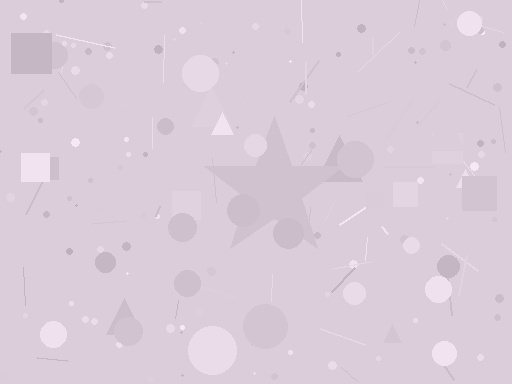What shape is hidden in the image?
A star is hidden in the image.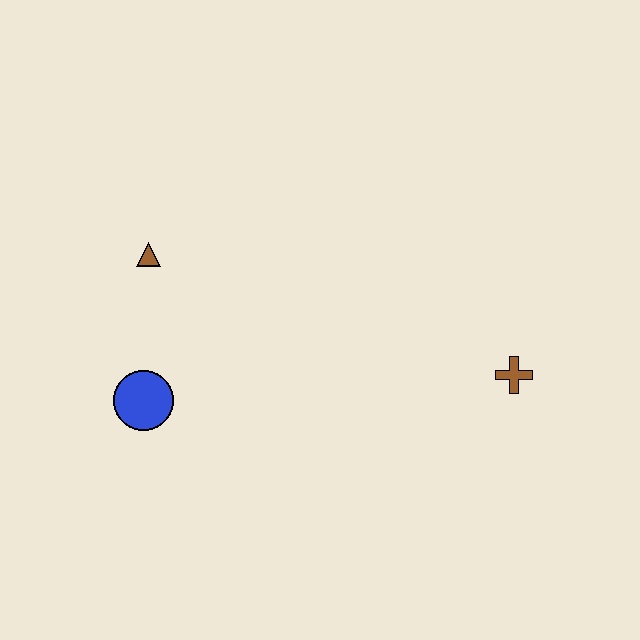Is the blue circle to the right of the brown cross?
No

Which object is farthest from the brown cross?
The brown triangle is farthest from the brown cross.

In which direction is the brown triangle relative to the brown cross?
The brown triangle is to the left of the brown cross.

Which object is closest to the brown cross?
The blue circle is closest to the brown cross.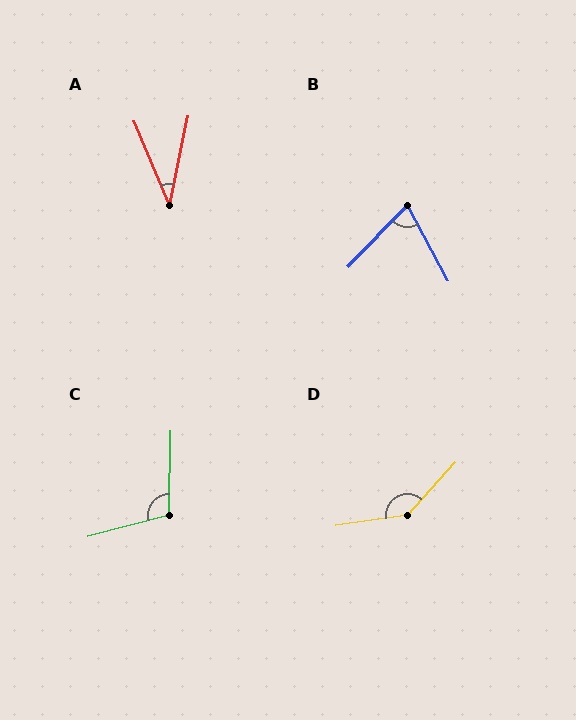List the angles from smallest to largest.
A (34°), B (72°), C (106°), D (141°).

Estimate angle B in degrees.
Approximately 72 degrees.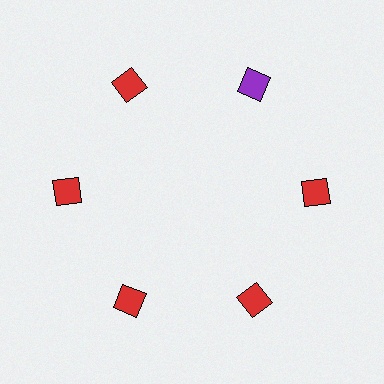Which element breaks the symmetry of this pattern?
The purple square at roughly the 1 o'clock position breaks the symmetry. All other shapes are red squares.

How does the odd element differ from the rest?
It has a different color: purple instead of red.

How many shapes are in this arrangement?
There are 6 shapes arranged in a ring pattern.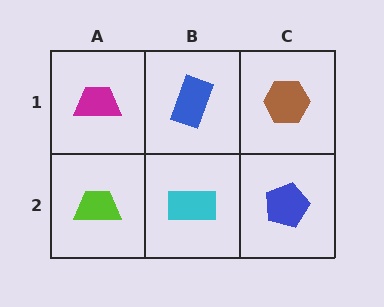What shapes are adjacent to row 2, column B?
A blue rectangle (row 1, column B), a lime trapezoid (row 2, column A), a blue pentagon (row 2, column C).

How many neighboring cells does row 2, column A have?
2.